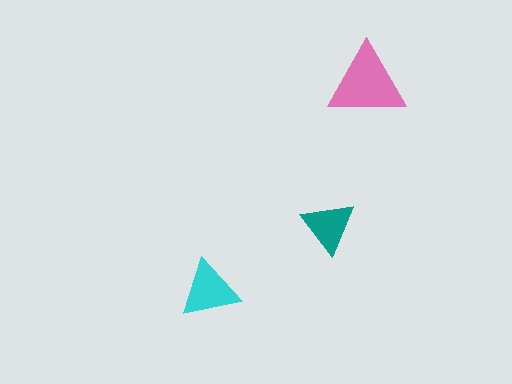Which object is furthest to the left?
The cyan triangle is leftmost.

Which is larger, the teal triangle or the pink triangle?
The pink one.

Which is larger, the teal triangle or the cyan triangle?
The cyan one.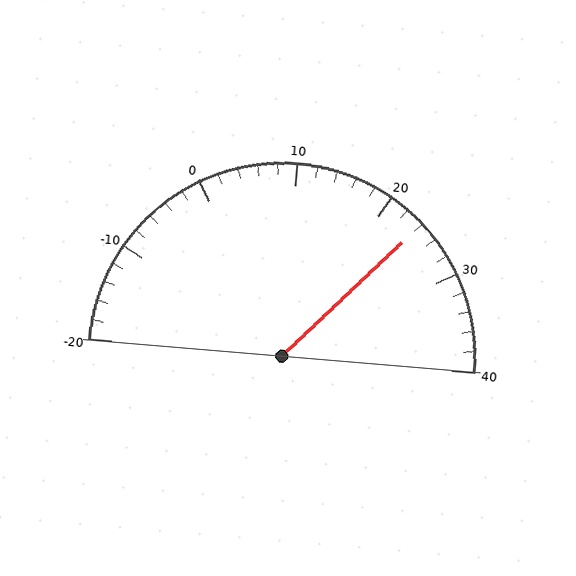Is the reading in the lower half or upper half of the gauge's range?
The reading is in the upper half of the range (-20 to 40).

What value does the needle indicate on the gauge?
The needle indicates approximately 24.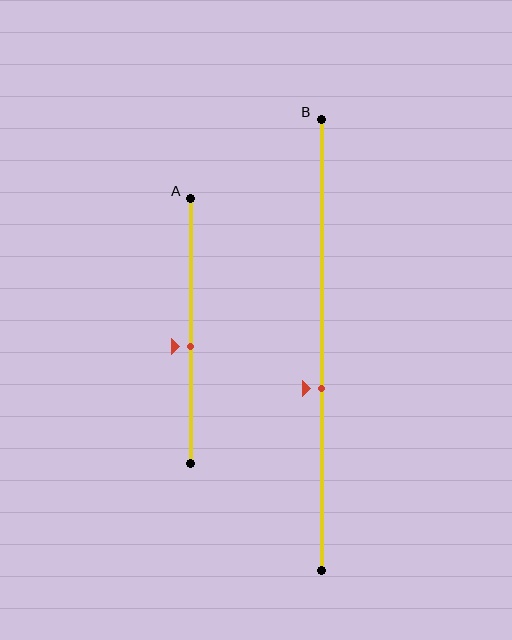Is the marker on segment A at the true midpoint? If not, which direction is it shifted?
No, the marker on segment A is shifted downward by about 6% of the segment length.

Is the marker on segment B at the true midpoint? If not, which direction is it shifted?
No, the marker on segment B is shifted downward by about 10% of the segment length.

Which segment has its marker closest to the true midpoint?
Segment A has its marker closest to the true midpoint.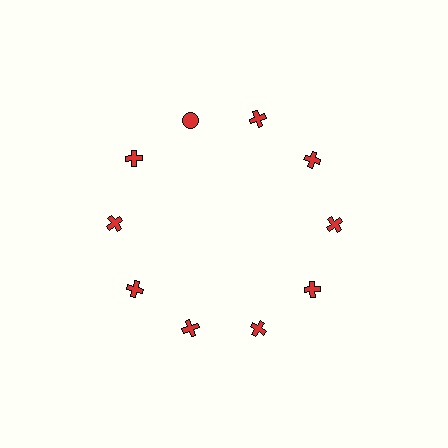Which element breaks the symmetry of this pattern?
The red circle at roughly the 11 o'clock position breaks the symmetry. All other shapes are red crosses.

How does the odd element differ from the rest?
It has a different shape: circle instead of cross.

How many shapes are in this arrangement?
There are 10 shapes arranged in a ring pattern.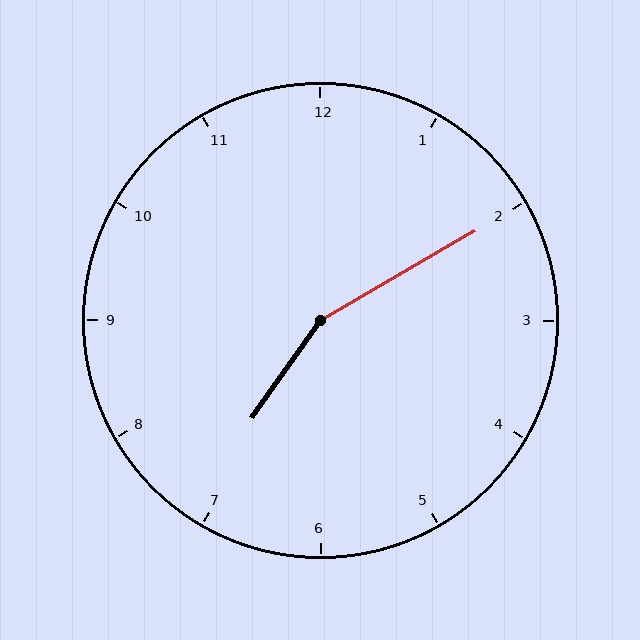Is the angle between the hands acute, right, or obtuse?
It is obtuse.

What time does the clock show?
7:10.